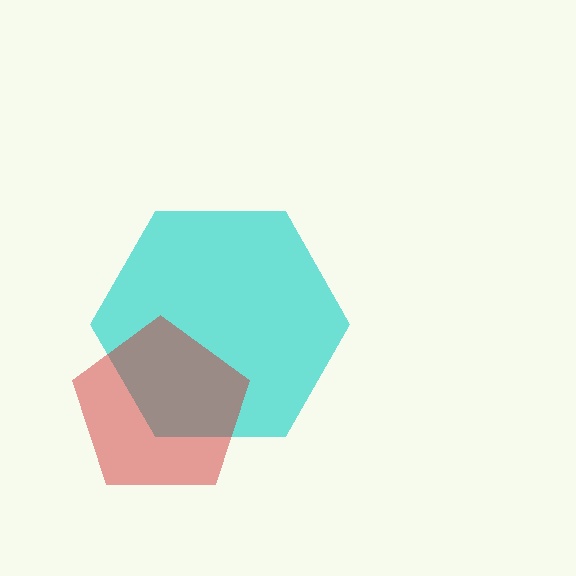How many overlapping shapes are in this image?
There are 2 overlapping shapes in the image.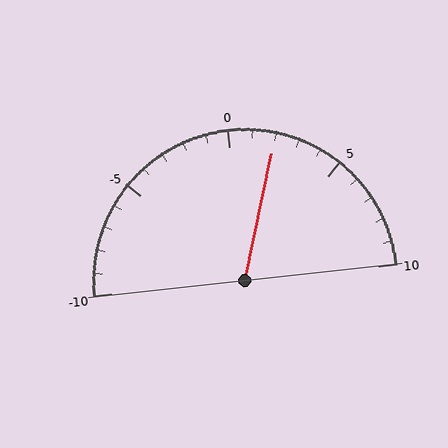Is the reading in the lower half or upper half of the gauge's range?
The reading is in the upper half of the range (-10 to 10).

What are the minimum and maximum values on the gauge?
The gauge ranges from -10 to 10.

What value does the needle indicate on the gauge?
The needle indicates approximately 2.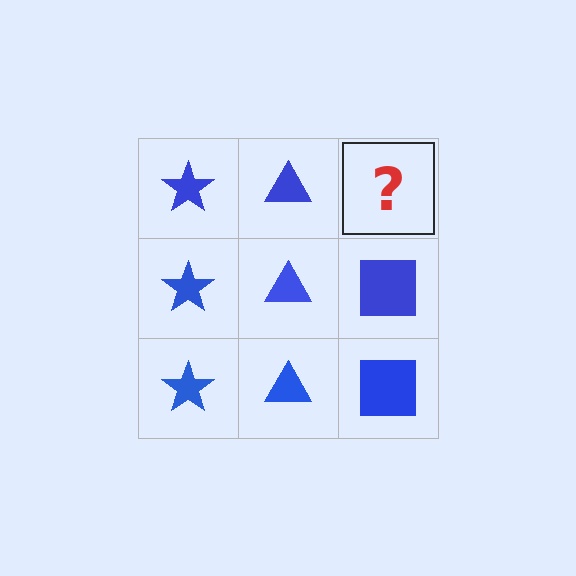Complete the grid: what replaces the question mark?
The question mark should be replaced with a blue square.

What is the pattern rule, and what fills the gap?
The rule is that each column has a consistent shape. The gap should be filled with a blue square.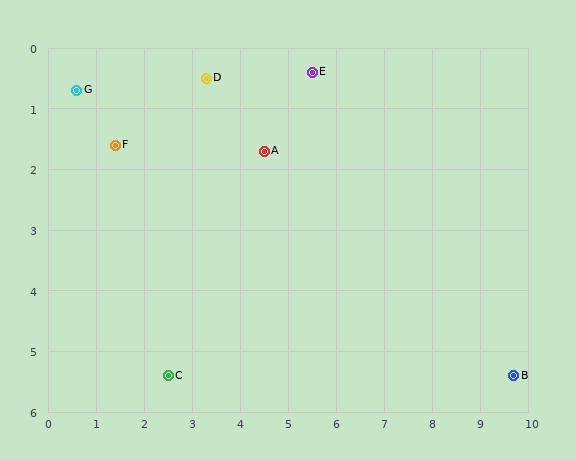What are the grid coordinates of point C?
Point C is at approximately (2.5, 5.4).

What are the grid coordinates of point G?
Point G is at approximately (0.6, 0.7).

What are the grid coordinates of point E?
Point E is at approximately (5.5, 0.4).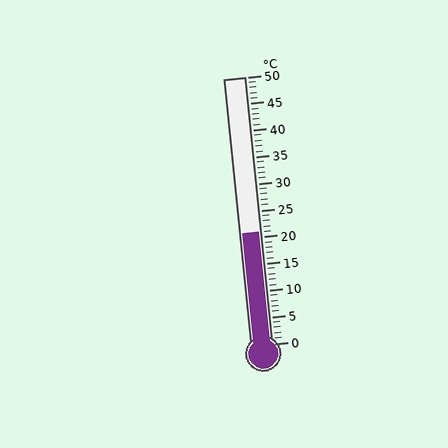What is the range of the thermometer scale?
The thermometer scale ranges from 0°C to 50°C.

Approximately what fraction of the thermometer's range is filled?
The thermometer is filled to approximately 40% of its range.